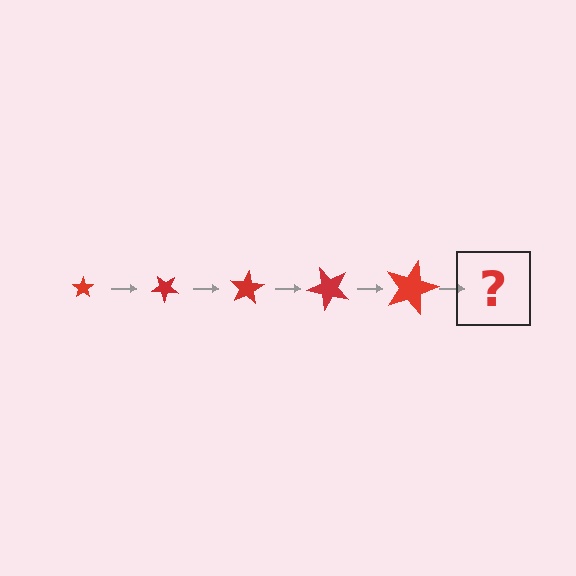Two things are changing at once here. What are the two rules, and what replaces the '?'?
The two rules are that the star grows larger each step and it rotates 40 degrees each step. The '?' should be a star, larger than the previous one and rotated 200 degrees from the start.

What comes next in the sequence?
The next element should be a star, larger than the previous one and rotated 200 degrees from the start.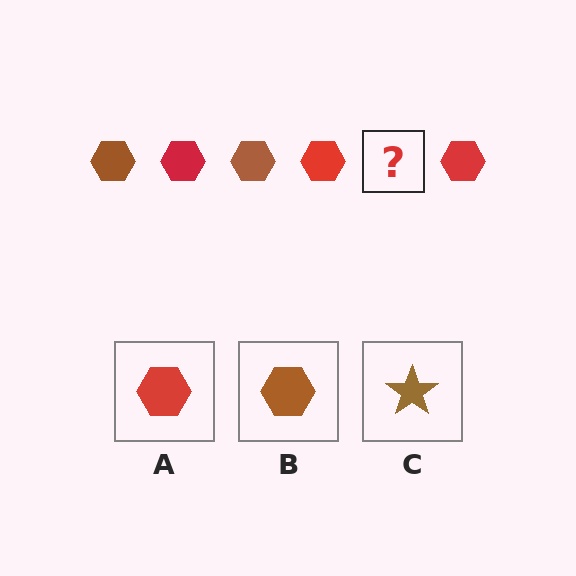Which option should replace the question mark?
Option B.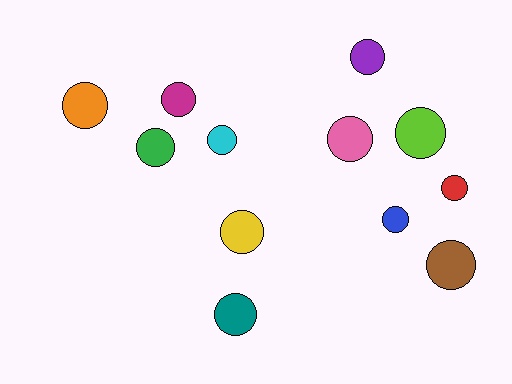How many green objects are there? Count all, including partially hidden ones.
There is 1 green object.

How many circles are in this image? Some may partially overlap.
There are 12 circles.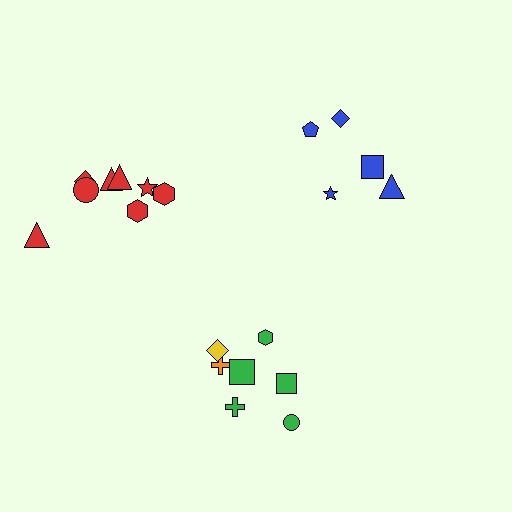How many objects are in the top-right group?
There are 5 objects.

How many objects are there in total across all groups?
There are 20 objects.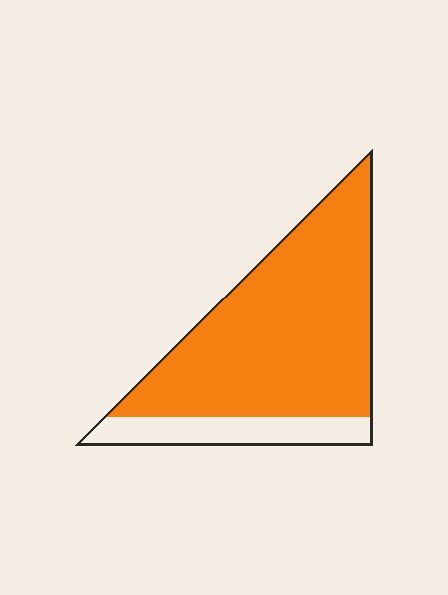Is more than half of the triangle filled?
Yes.